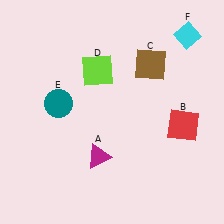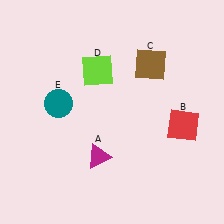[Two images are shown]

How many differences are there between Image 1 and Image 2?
There is 1 difference between the two images.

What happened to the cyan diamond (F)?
The cyan diamond (F) was removed in Image 2. It was in the top-right area of Image 1.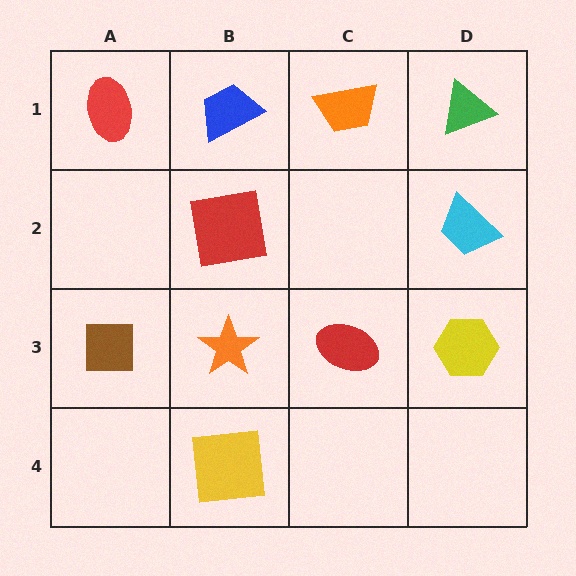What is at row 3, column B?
An orange star.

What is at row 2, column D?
A cyan trapezoid.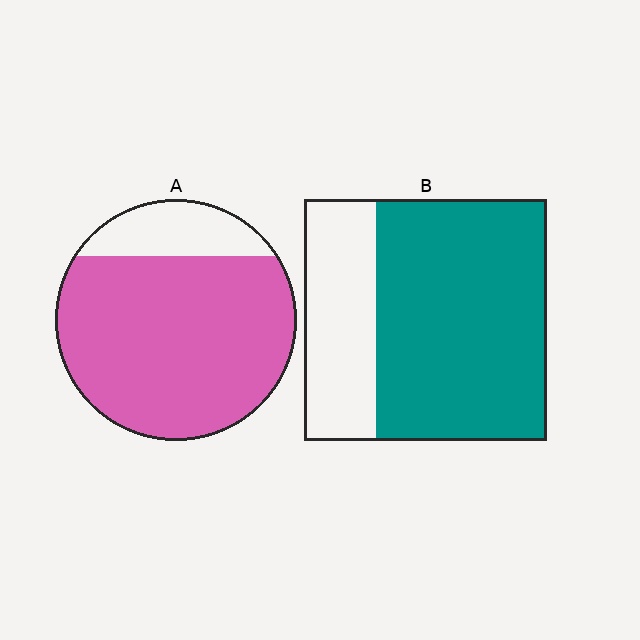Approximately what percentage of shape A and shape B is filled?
A is approximately 80% and B is approximately 70%.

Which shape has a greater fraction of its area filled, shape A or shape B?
Shape A.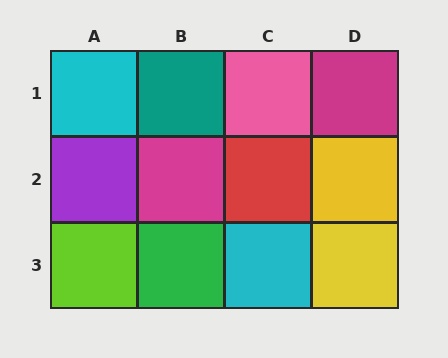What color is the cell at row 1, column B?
Teal.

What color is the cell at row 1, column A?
Cyan.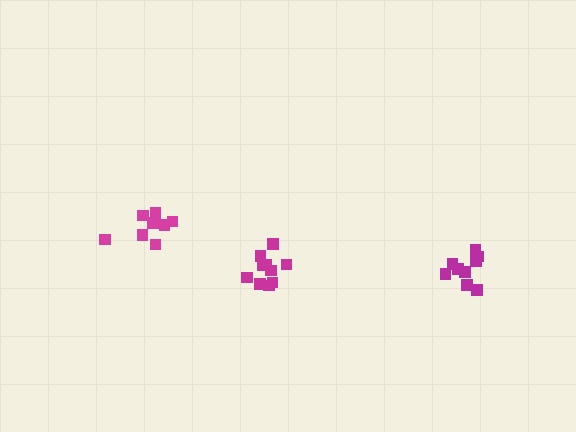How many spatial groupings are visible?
There are 3 spatial groupings.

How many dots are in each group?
Group 1: 10 dots, Group 2: 10 dots, Group 3: 9 dots (29 total).